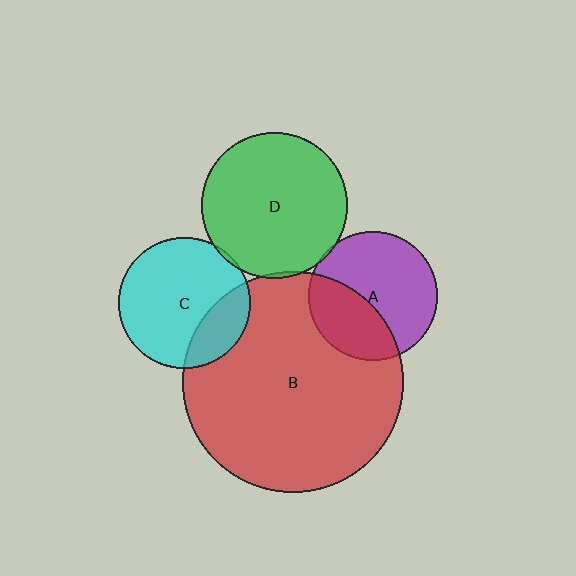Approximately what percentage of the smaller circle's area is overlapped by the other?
Approximately 5%.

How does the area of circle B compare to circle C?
Approximately 2.8 times.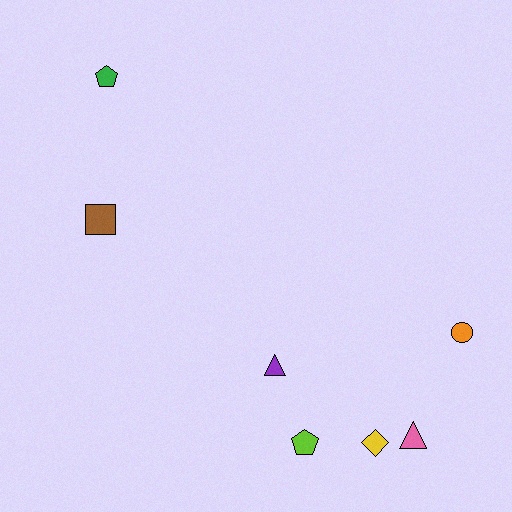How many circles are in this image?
There is 1 circle.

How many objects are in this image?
There are 7 objects.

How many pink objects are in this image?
There is 1 pink object.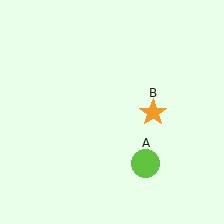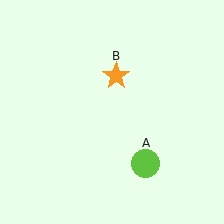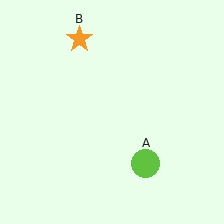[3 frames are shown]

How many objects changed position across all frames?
1 object changed position: orange star (object B).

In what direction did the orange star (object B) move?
The orange star (object B) moved up and to the left.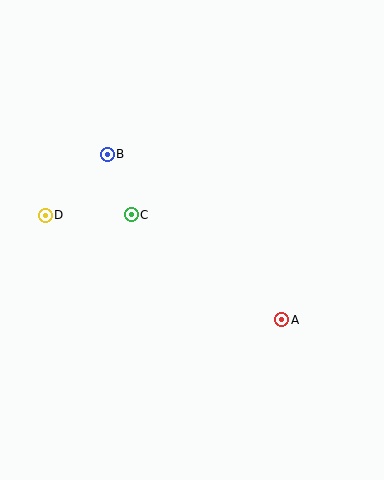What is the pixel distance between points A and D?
The distance between A and D is 259 pixels.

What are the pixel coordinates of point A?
Point A is at (282, 320).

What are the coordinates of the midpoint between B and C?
The midpoint between B and C is at (119, 184).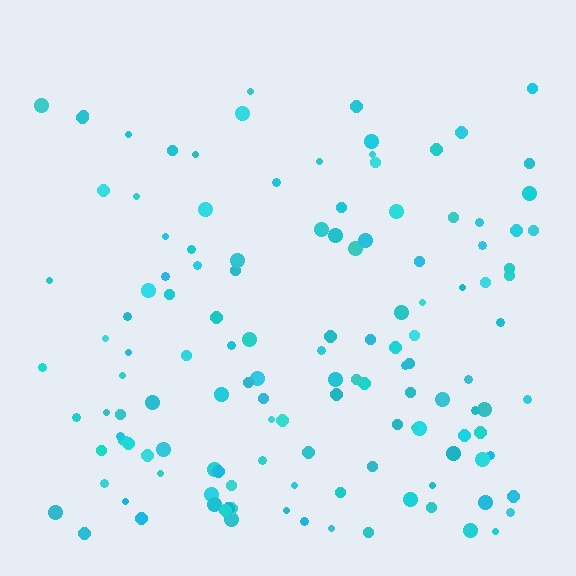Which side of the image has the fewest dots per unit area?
The top.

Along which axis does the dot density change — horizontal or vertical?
Vertical.